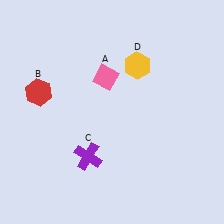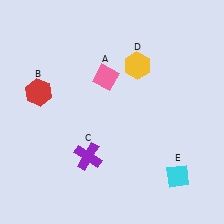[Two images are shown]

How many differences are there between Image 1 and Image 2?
There is 1 difference between the two images.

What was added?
A cyan diamond (E) was added in Image 2.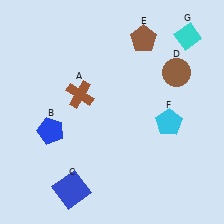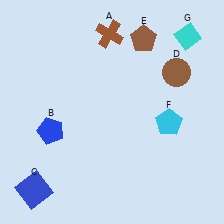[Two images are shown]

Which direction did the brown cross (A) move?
The brown cross (A) moved up.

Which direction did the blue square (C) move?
The blue square (C) moved left.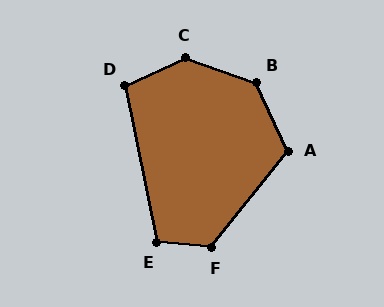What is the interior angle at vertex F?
Approximately 124 degrees (obtuse).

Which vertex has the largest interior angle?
C, at approximately 136 degrees.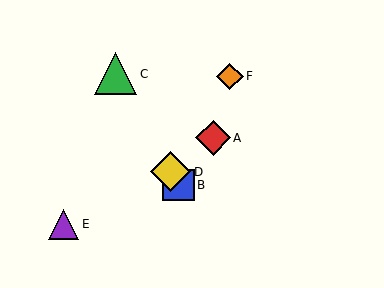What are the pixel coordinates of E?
Object E is at (64, 224).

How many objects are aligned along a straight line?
3 objects (B, C, D) are aligned along a straight line.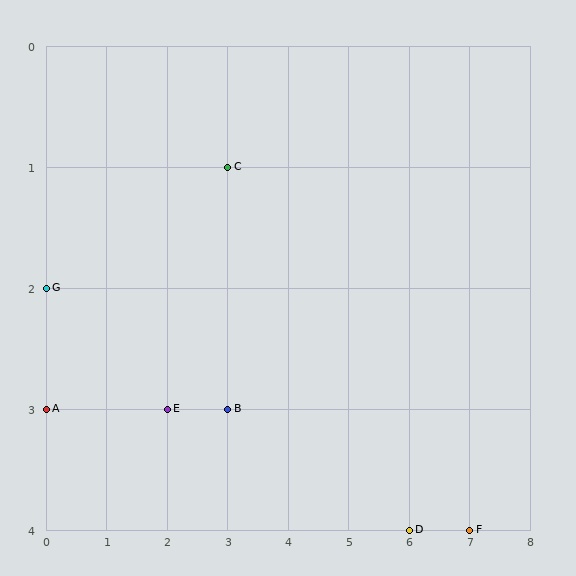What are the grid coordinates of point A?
Point A is at grid coordinates (0, 3).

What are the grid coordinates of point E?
Point E is at grid coordinates (2, 3).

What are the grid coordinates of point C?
Point C is at grid coordinates (3, 1).